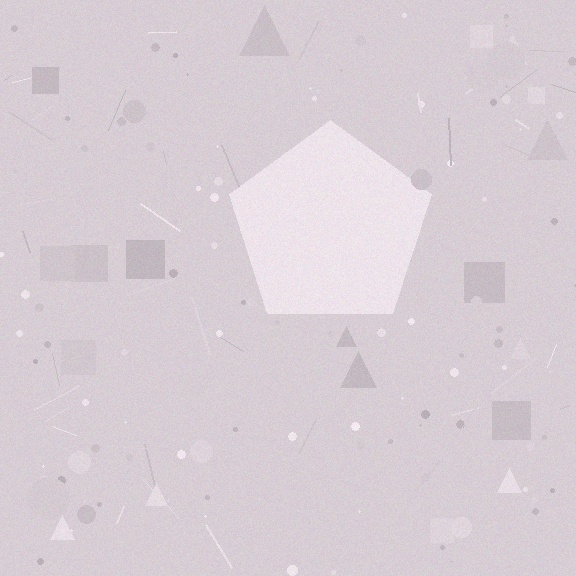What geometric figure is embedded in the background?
A pentagon is embedded in the background.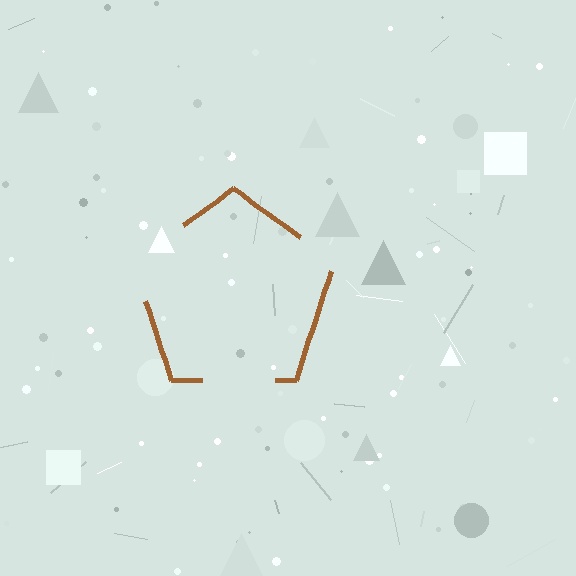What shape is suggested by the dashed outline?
The dashed outline suggests a pentagon.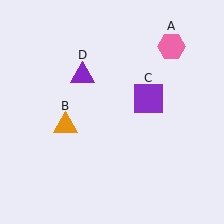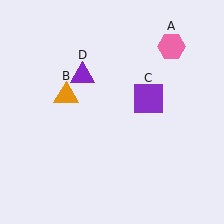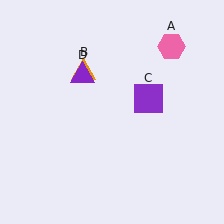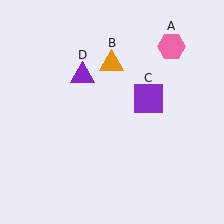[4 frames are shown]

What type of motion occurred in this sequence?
The orange triangle (object B) rotated clockwise around the center of the scene.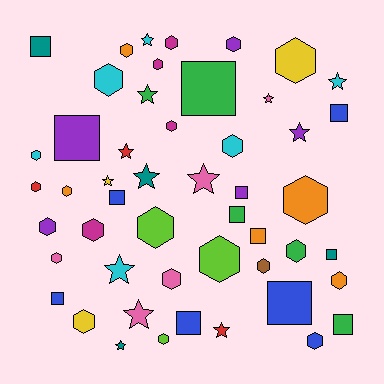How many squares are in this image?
There are 13 squares.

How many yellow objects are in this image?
There are 3 yellow objects.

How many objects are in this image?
There are 50 objects.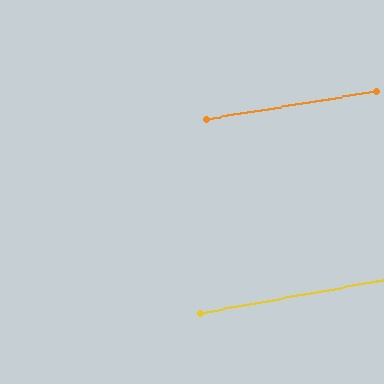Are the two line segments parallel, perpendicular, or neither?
Parallel — their directions differ by only 0.8°.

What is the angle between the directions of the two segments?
Approximately 1 degree.